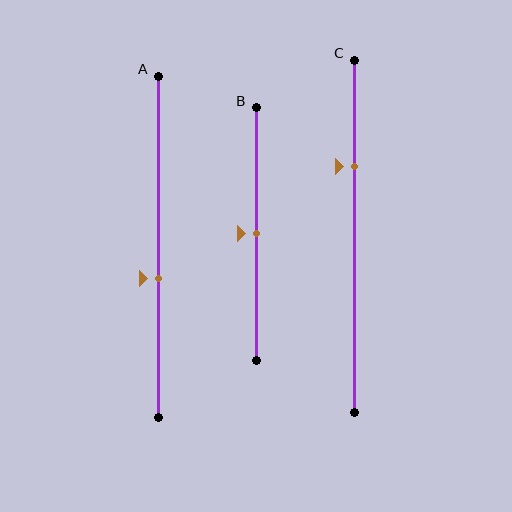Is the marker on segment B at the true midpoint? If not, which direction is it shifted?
Yes, the marker on segment B is at the true midpoint.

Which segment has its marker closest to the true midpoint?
Segment B has its marker closest to the true midpoint.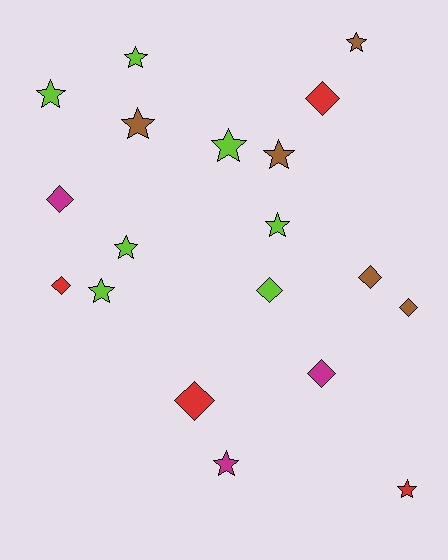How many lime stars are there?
There are 6 lime stars.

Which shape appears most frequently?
Star, with 11 objects.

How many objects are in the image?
There are 19 objects.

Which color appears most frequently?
Lime, with 7 objects.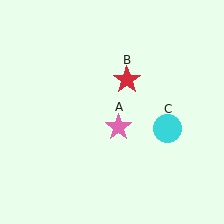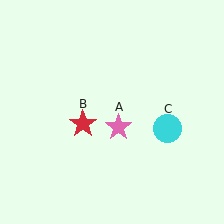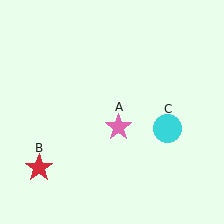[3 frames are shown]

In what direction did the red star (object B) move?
The red star (object B) moved down and to the left.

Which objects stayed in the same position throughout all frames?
Pink star (object A) and cyan circle (object C) remained stationary.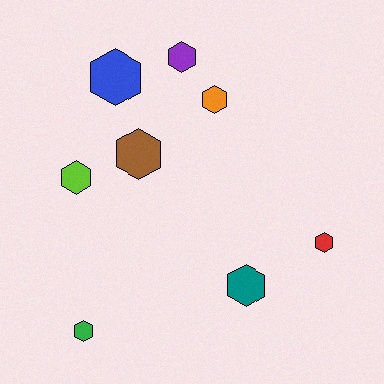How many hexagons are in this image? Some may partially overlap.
There are 8 hexagons.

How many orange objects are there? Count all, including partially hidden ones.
There is 1 orange object.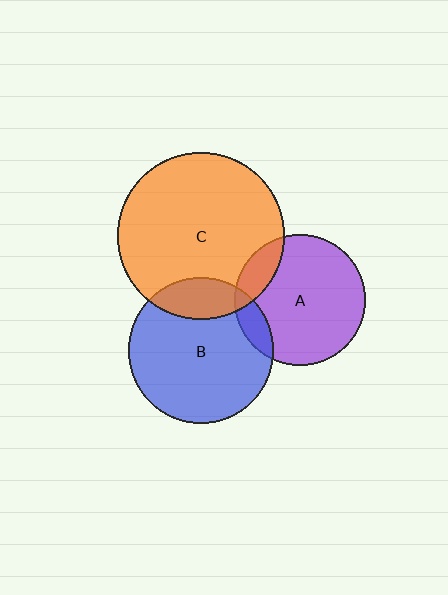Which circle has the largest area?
Circle C (orange).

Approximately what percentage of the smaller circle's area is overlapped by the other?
Approximately 15%.